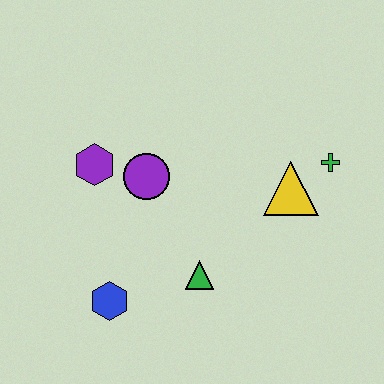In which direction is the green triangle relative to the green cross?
The green triangle is to the left of the green cross.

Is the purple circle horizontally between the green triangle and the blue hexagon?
Yes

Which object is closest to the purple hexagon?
The purple circle is closest to the purple hexagon.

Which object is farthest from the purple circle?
The green cross is farthest from the purple circle.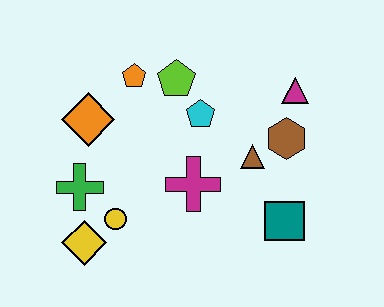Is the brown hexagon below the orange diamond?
Yes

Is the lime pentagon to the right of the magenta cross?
No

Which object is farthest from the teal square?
The orange diamond is farthest from the teal square.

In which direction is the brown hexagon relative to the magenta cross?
The brown hexagon is to the right of the magenta cross.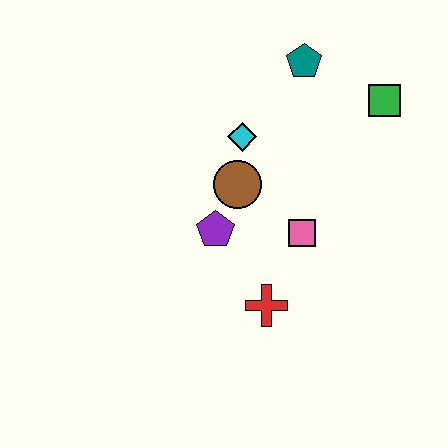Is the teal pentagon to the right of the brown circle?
Yes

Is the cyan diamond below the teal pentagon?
Yes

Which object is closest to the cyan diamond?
The brown circle is closest to the cyan diamond.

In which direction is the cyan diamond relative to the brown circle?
The cyan diamond is above the brown circle.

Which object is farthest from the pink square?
The teal pentagon is farthest from the pink square.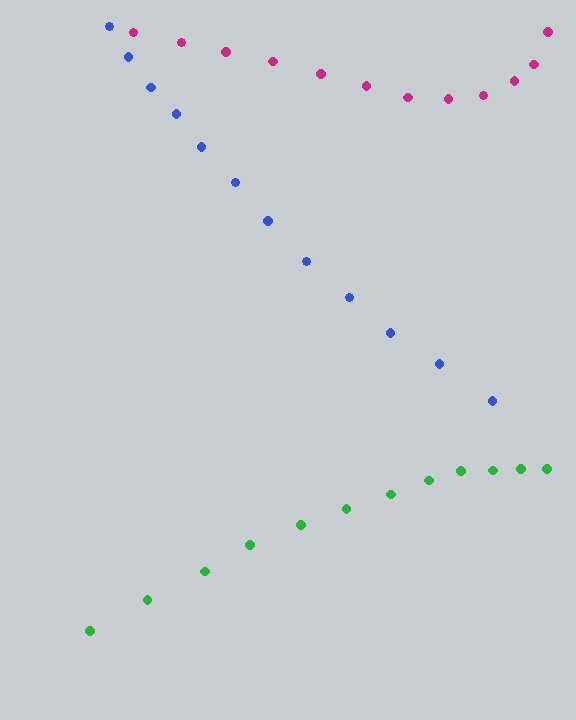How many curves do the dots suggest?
There are 3 distinct paths.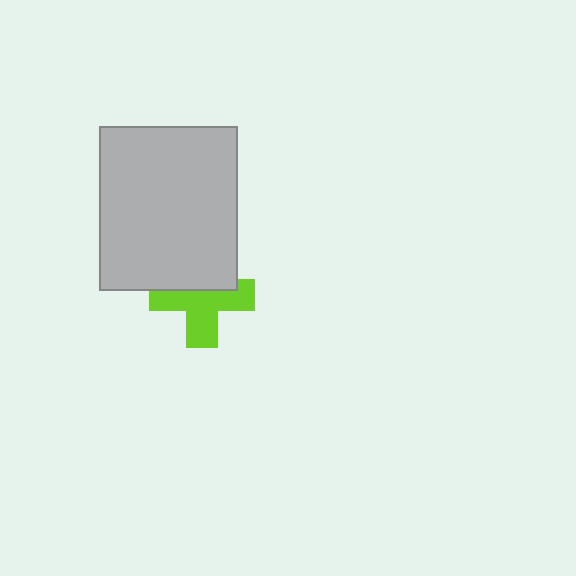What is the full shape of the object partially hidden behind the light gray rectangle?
The partially hidden object is a lime cross.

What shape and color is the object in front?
The object in front is a light gray rectangle.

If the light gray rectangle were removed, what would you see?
You would see the complete lime cross.